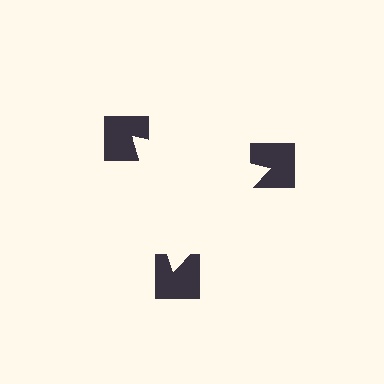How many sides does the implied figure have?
3 sides.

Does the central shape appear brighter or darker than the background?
It typically appears slightly brighter than the background, even though no actual brightness change is drawn.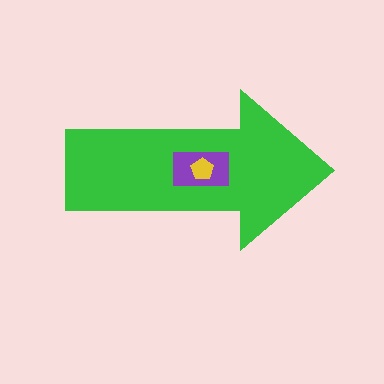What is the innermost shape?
The yellow pentagon.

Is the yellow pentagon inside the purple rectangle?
Yes.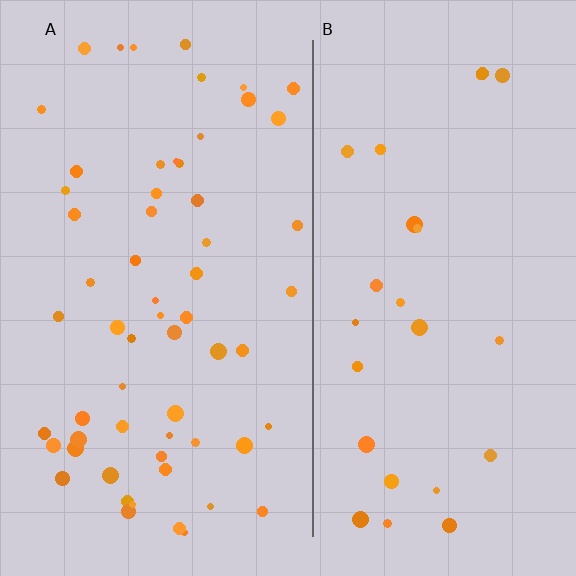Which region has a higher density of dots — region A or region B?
A (the left).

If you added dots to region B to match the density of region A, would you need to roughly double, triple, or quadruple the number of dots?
Approximately double.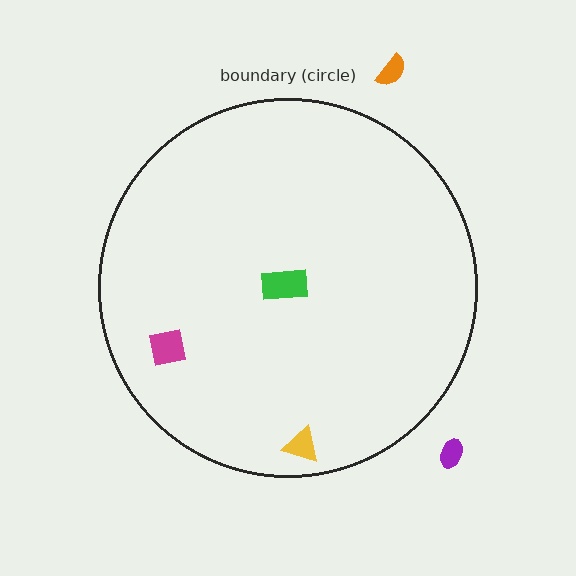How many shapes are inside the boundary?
3 inside, 2 outside.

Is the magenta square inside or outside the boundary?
Inside.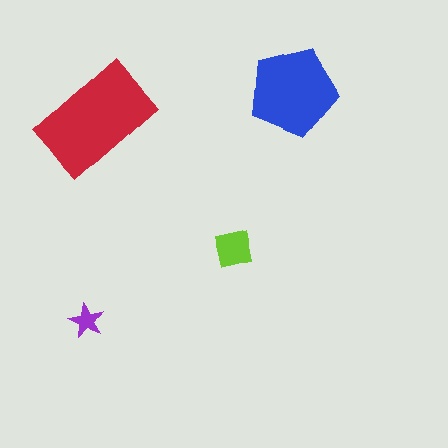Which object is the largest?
The red rectangle.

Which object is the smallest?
The purple star.